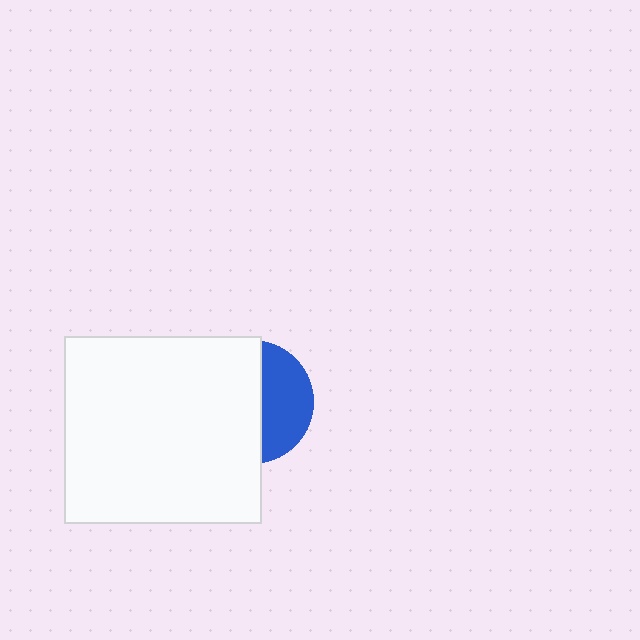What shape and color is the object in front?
The object in front is a white rectangle.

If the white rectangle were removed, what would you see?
You would see the complete blue circle.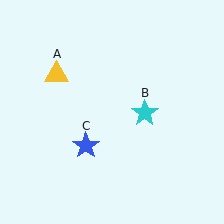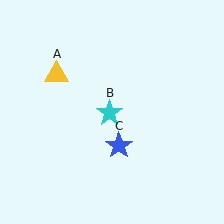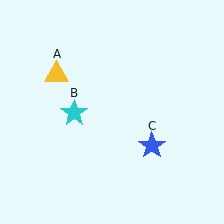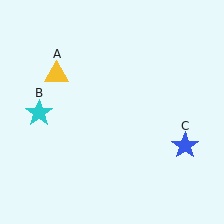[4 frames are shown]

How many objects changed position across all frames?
2 objects changed position: cyan star (object B), blue star (object C).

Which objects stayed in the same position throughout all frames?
Yellow triangle (object A) remained stationary.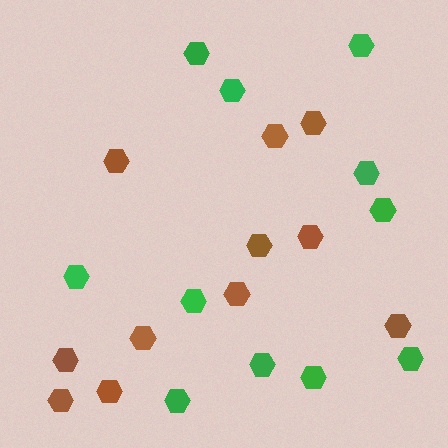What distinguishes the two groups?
There are 2 groups: one group of brown hexagons (11) and one group of green hexagons (11).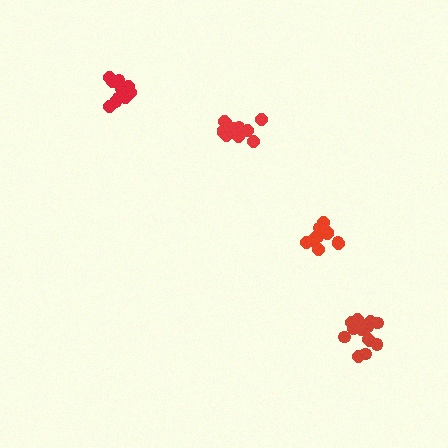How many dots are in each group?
Group 1: 13 dots, Group 2: 14 dots, Group 3: 12 dots, Group 4: 14 dots (53 total).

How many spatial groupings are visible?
There are 4 spatial groupings.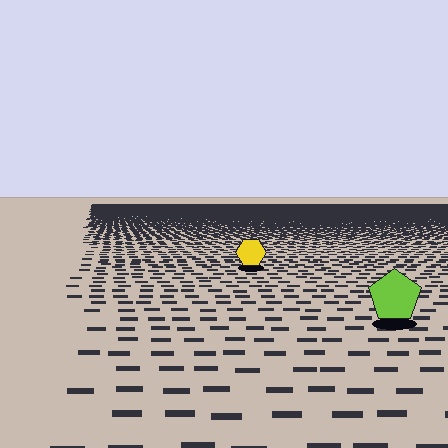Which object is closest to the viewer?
The lime pentagon is closest. The texture marks near it are larger and more spread out.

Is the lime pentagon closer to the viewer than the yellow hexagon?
Yes. The lime pentagon is closer — you can tell from the texture gradient: the ground texture is coarser near it.